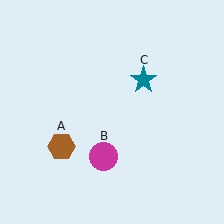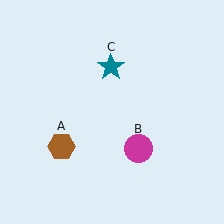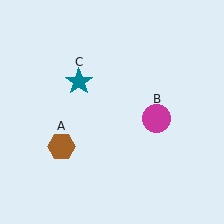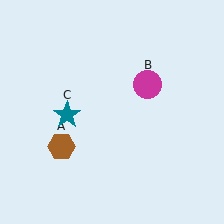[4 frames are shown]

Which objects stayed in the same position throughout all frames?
Brown hexagon (object A) remained stationary.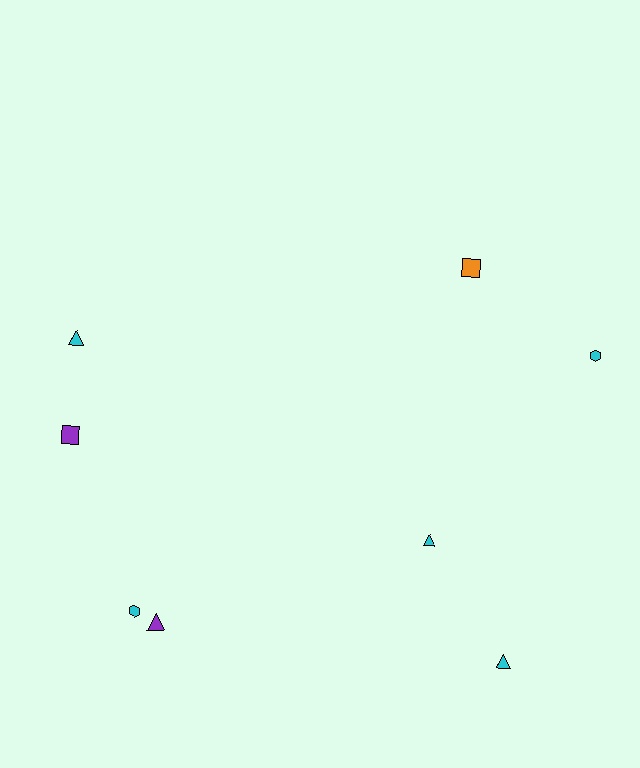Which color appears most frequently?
Cyan, with 5 objects.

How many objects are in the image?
There are 8 objects.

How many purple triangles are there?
There is 1 purple triangle.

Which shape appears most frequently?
Triangle, with 4 objects.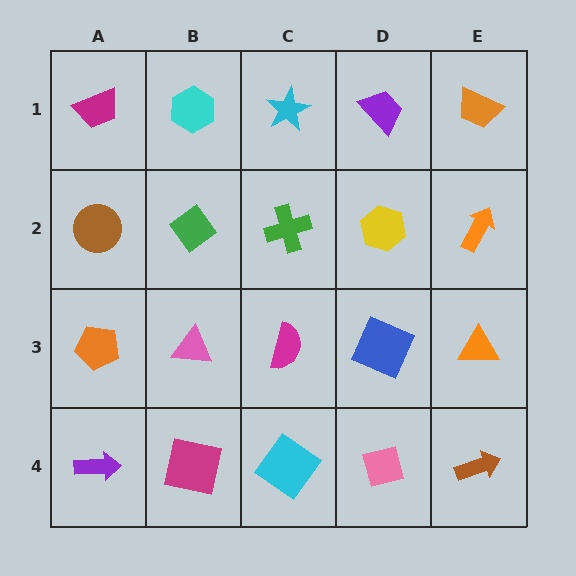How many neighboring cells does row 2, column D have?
4.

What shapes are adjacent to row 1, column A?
A brown circle (row 2, column A), a cyan hexagon (row 1, column B).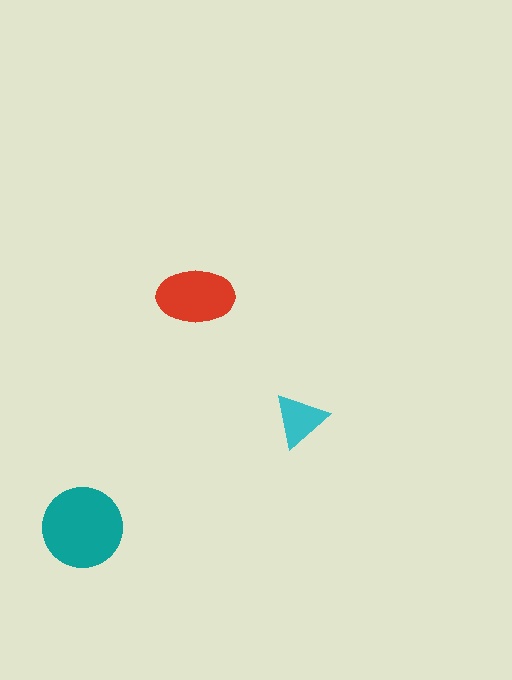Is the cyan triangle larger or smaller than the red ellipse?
Smaller.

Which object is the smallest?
The cyan triangle.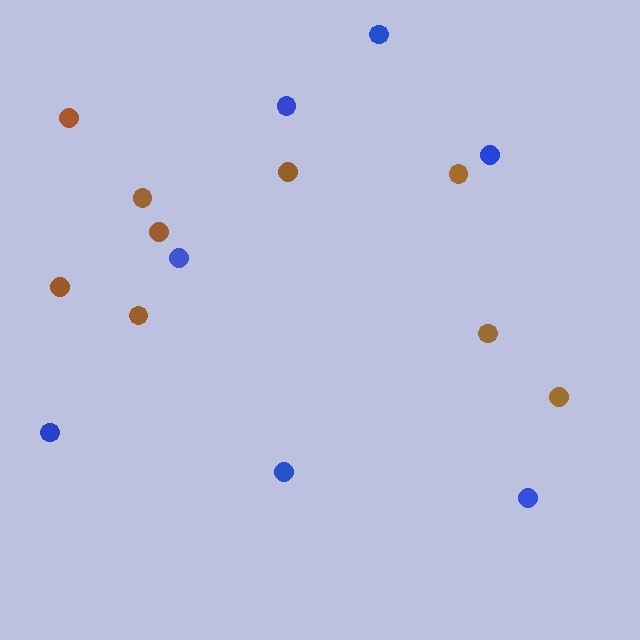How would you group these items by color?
There are 2 groups: one group of blue circles (7) and one group of brown circles (9).